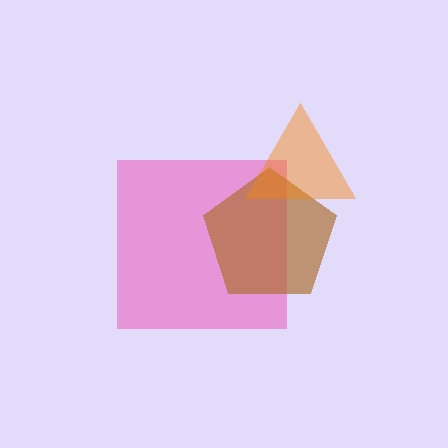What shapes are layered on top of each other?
The layered shapes are: a pink square, a brown pentagon, an orange triangle.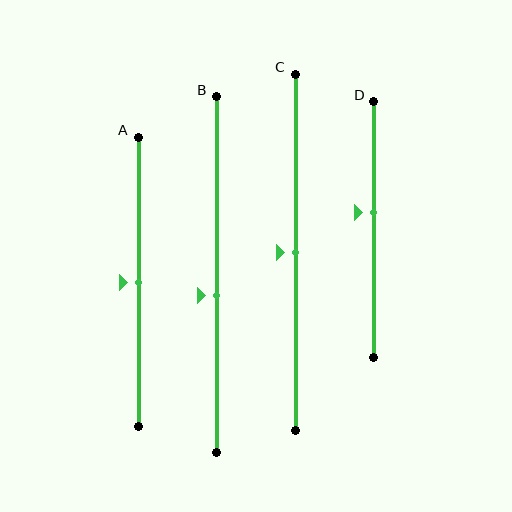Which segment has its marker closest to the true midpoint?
Segment A has its marker closest to the true midpoint.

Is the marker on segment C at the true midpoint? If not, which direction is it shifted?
Yes, the marker on segment C is at the true midpoint.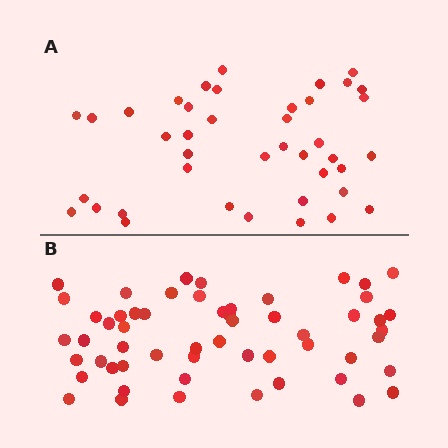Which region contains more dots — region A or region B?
Region B (the bottom region) has more dots.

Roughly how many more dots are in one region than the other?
Region B has approximately 15 more dots than region A.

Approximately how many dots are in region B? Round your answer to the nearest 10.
About 60 dots. (The exact count is 56, which rounds to 60.)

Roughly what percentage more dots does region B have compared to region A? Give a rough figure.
About 35% more.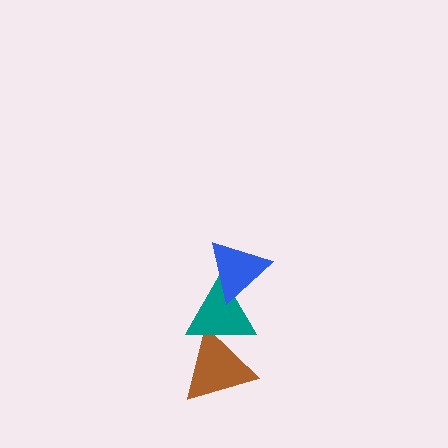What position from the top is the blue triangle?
The blue triangle is 1st from the top.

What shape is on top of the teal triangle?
The blue triangle is on top of the teal triangle.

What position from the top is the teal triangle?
The teal triangle is 2nd from the top.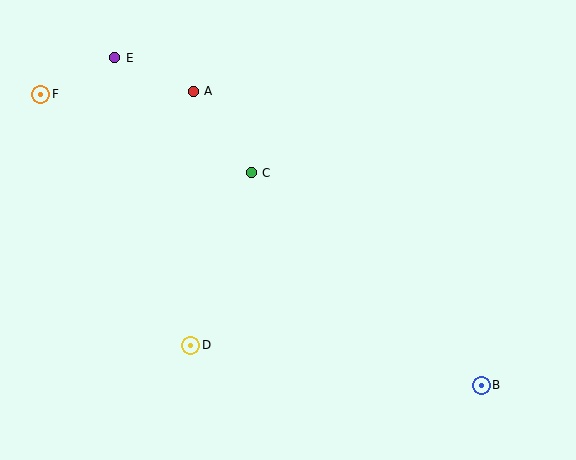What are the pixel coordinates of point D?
Point D is at (191, 345).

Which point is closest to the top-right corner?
Point C is closest to the top-right corner.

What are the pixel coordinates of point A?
Point A is at (193, 91).